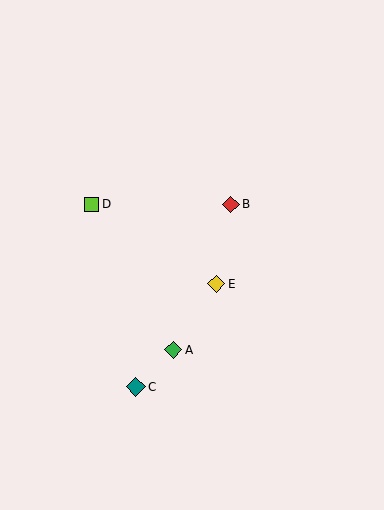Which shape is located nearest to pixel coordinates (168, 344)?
The green diamond (labeled A) at (173, 350) is nearest to that location.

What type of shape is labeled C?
Shape C is a teal diamond.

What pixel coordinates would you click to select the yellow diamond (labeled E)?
Click at (216, 284) to select the yellow diamond E.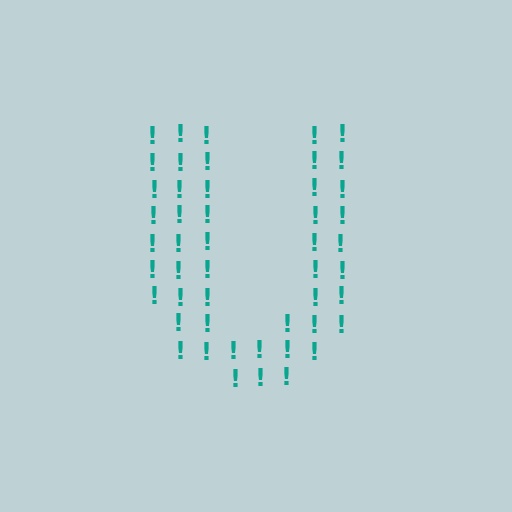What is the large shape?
The large shape is the letter U.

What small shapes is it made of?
It is made of small exclamation marks.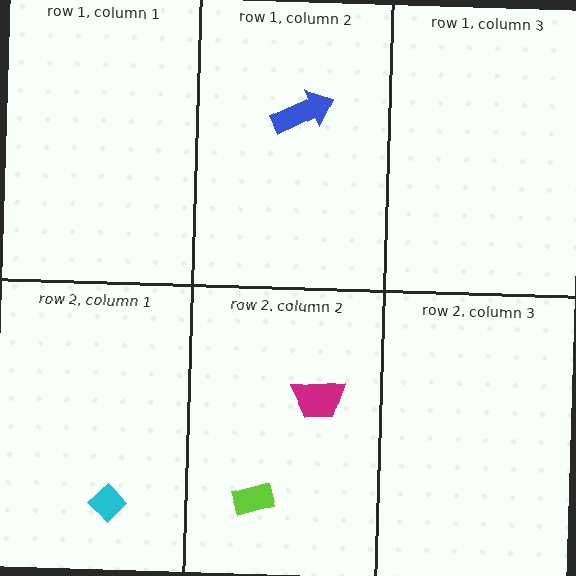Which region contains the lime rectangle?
The row 2, column 2 region.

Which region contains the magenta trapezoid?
The row 2, column 2 region.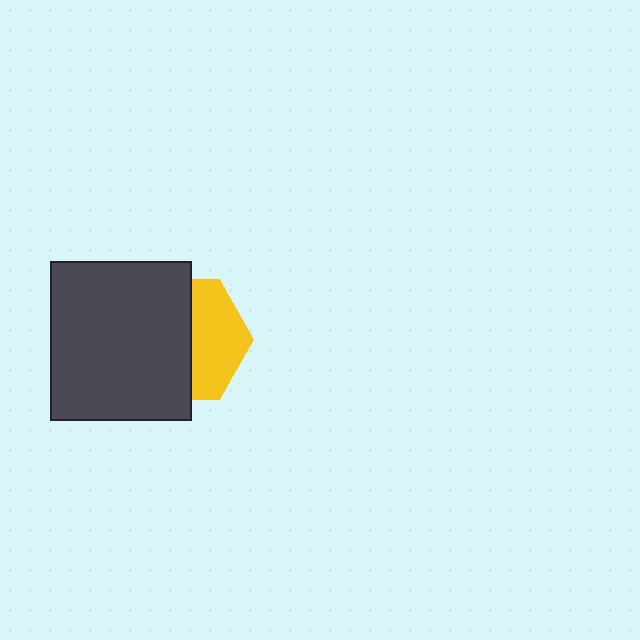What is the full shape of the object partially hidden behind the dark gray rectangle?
The partially hidden object is a yellow hexagon.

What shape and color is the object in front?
The object in front is a dark gray rectangle.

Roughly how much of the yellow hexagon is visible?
A small part of it is visible (roughly 44%).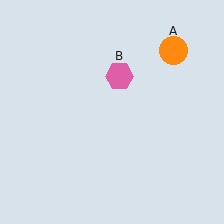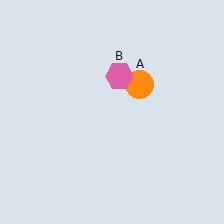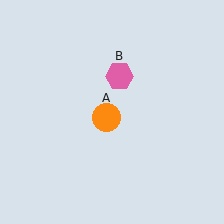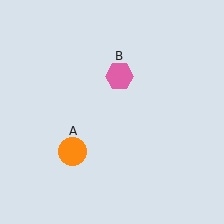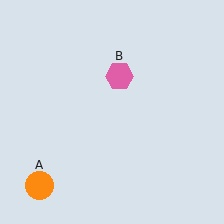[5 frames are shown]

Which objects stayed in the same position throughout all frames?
Pink hexagon (object B) remained stationary.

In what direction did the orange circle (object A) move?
The orange circle (object A) moved down and to the left.